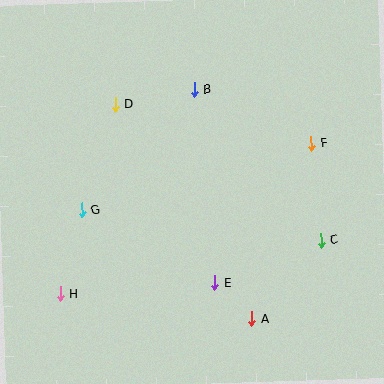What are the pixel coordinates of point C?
Point C is at (321, 240).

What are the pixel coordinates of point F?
Point F is at (311, 144).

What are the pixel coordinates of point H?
Point H is at (60, 294).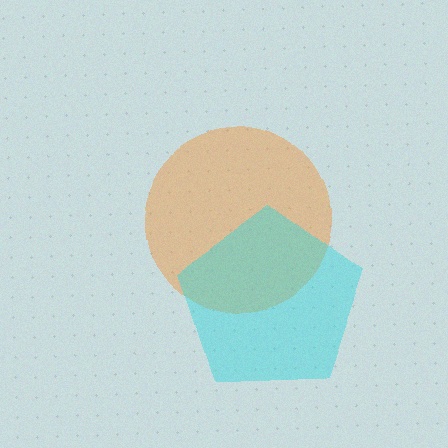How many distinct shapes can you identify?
There are 2 distinct shapes: an orange circle, a cyan pentagon.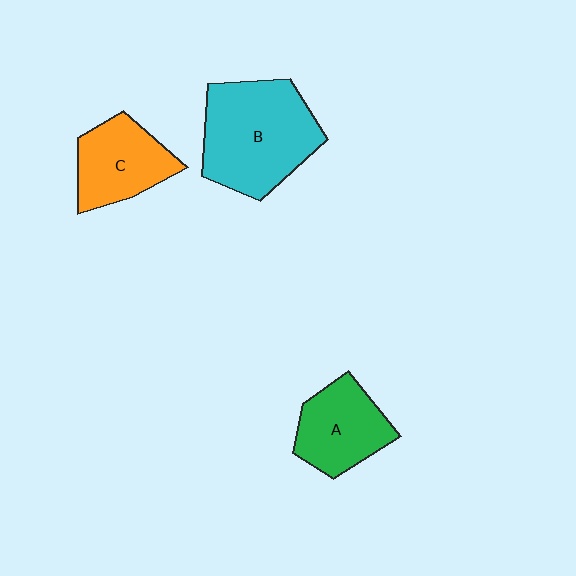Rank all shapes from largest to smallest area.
From largest to smallest: B (cyan), A (green), C (orange).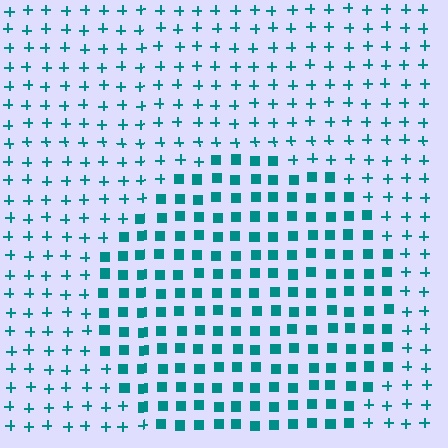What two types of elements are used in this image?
The image uses squares inside the circle region and plus signs outside it.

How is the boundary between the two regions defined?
The boundary is defined by a change in element shape: squares inside vs. plus signs outside. All elements share the same color and spacing.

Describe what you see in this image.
The image is filled with small teal elements arranged in a uniform grid. A circle-shaped region contains squares, while the surrounding area contains plus signs. The boundary is defined purely by the change in element shape.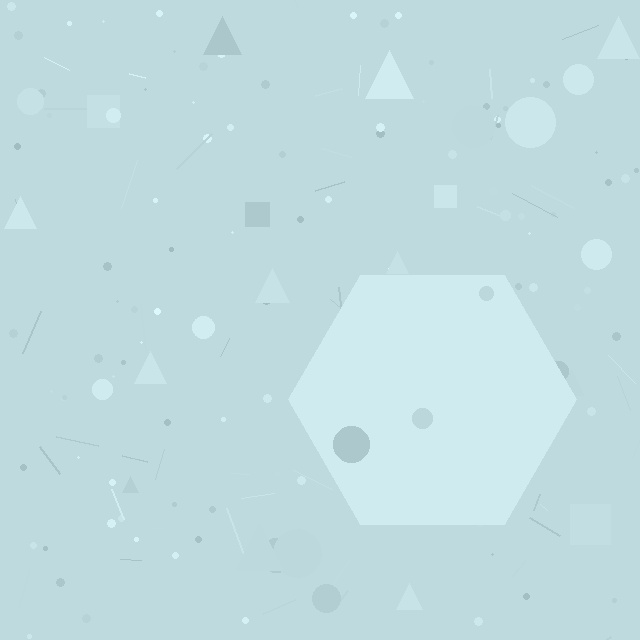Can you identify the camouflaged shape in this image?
The camouflaged shape is a hexagon.